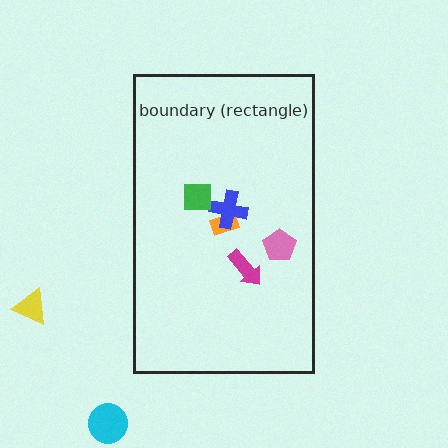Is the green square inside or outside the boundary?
Inside.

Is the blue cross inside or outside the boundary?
Inside.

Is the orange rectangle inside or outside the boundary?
Inside.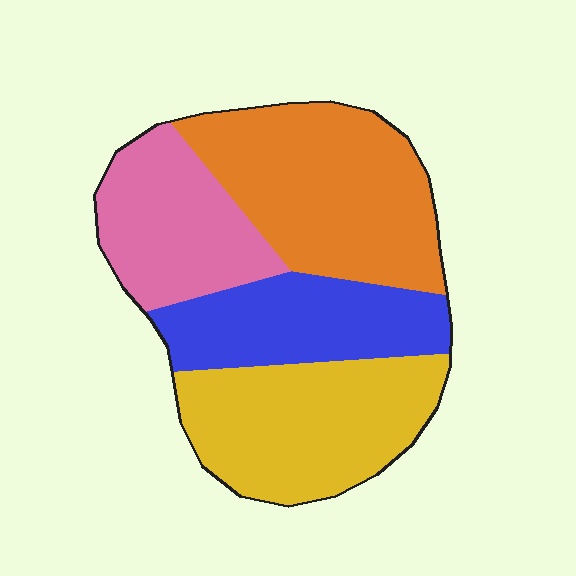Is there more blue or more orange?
Orange.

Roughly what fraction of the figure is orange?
Orange takes up between a quarter and a half of the figure.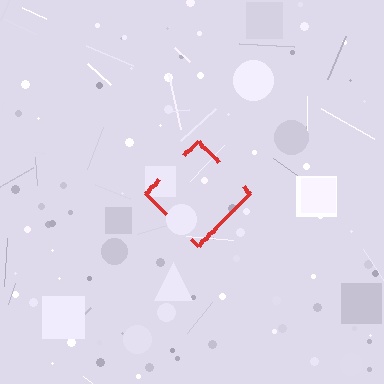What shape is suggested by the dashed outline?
The dashed outline suggests a diamond.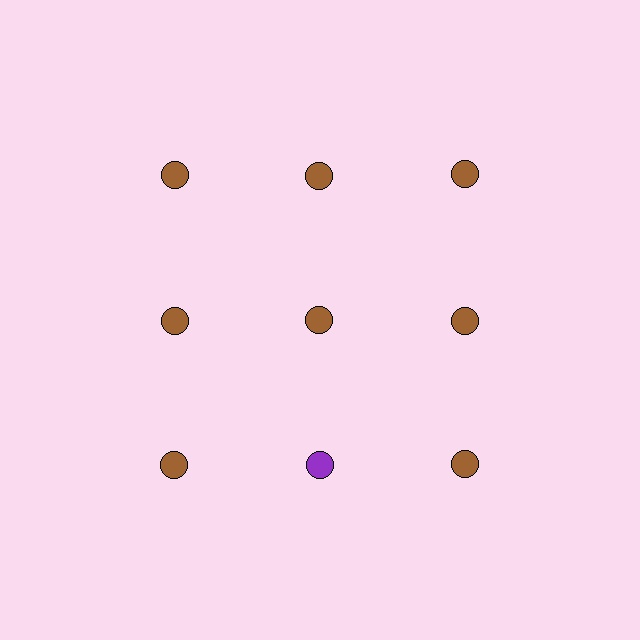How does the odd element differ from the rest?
It has a different color: purple instead of brown.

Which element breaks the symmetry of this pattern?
The purple circle in the third row, second from left column breaks the symmetry. All other shapes are brown circles.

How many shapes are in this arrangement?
There are 9 shapes arranged in a grid pattern.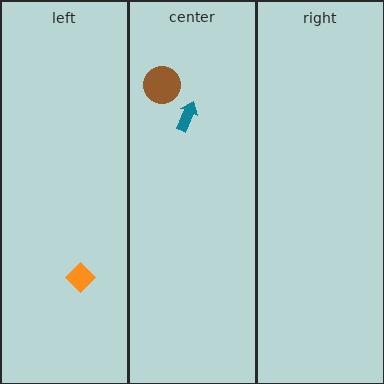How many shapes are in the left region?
1.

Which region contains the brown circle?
The center region.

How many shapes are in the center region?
2.